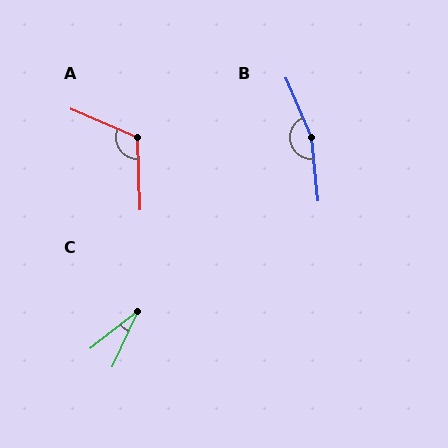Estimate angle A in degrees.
Approximately 115 degrees.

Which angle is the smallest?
C, at approximately 27 degrees.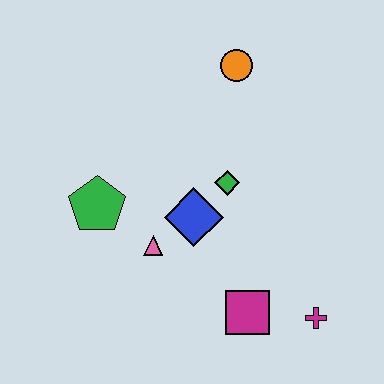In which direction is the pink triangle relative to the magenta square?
The pink triangle is to the left of the magenta square.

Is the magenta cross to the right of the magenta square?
Yes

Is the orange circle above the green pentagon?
Yes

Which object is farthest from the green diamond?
The magenta cross is farthest from the green diamond.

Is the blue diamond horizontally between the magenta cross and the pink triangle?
Yes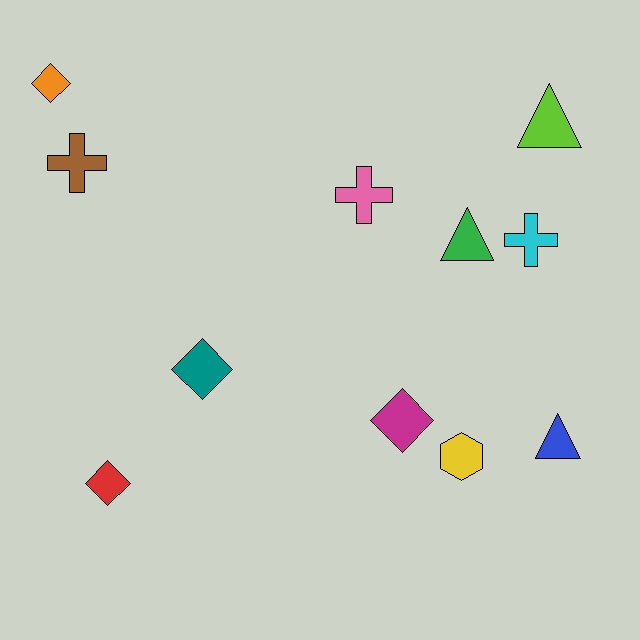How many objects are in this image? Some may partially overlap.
There are 11 objects.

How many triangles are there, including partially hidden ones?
There are 3 triangles.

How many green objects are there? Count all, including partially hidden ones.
There is 1 green object.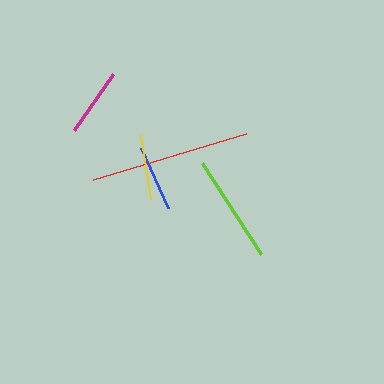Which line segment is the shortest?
The yellow line is the shortest at approximately 65 pixels.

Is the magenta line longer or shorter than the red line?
The red line is longer than the magenta line.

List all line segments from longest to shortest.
From longest to shortest: red, lime, magenta, blue, yellow.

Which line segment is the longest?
The red line is the longest at approximately 159 pixels.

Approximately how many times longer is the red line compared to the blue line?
The red line is approximately 2.4 times the length of the blue line.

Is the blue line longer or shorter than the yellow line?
The blue line is longer than the yellow line.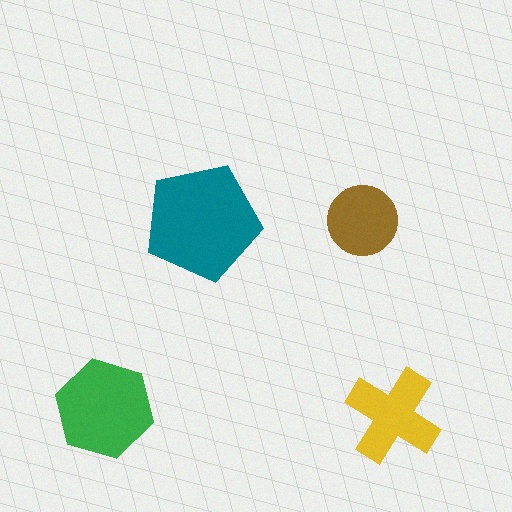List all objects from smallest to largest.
The brown circle, the yellow cross, the green hexagon, the teal pentagon.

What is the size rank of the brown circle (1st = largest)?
4th.